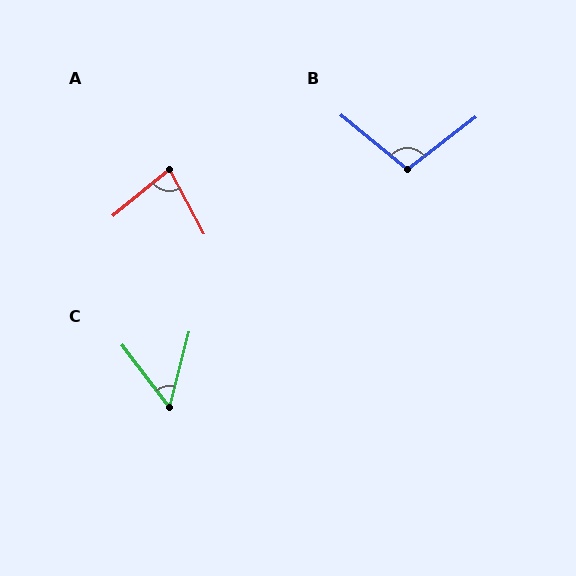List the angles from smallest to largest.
C (52°), A (79°), B (103°).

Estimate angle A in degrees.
Approximately 79 degrees.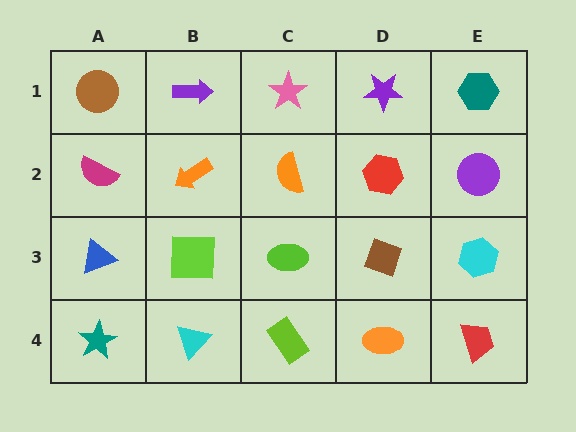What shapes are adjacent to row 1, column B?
An orange arrow (row 2, column B), a brown circle (row 1, column A), a pink star (row 1, column C).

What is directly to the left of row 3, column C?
A lime square.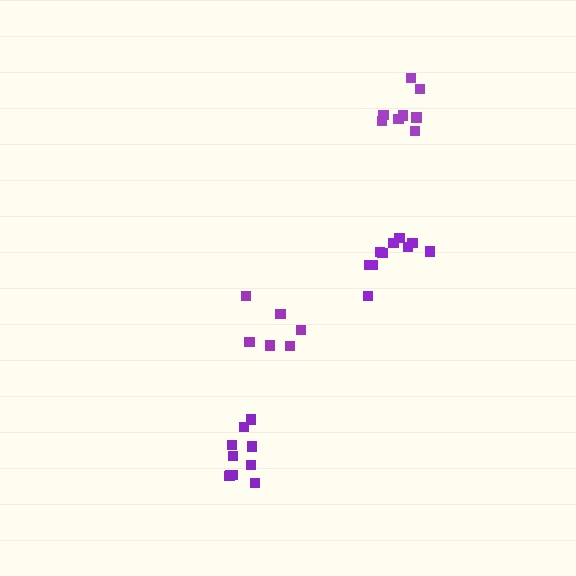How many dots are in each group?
Group 1: 6 dots, Group 2: 8 dots, Group 3: 10 dots, Group 4: 11 dots (35 total).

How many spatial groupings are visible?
There are 4 spatial groupings.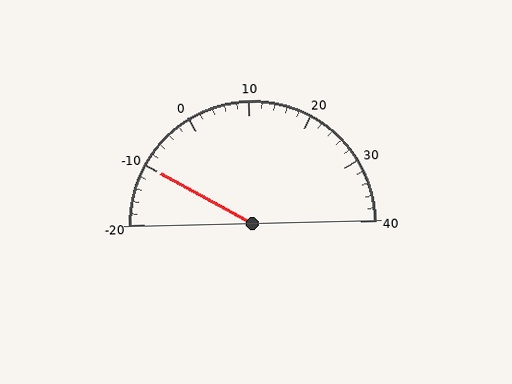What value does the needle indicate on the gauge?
The needle indicates approximately -10.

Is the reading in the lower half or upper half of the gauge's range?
The reading is in the lower half of the range (-20 to 40).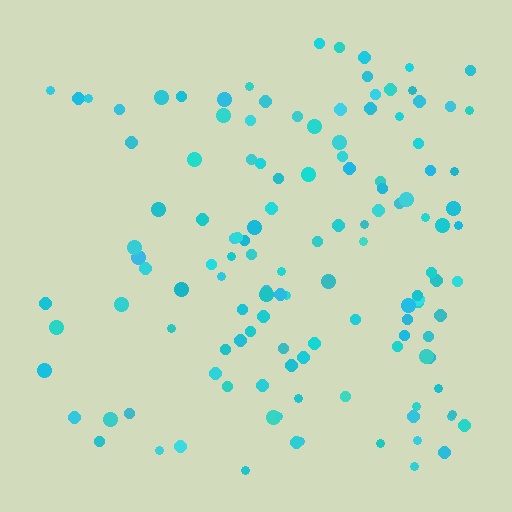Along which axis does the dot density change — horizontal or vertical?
Horizontal.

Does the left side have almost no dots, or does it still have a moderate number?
Still a moderate number, just noticeably fewer than the right.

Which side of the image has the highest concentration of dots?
The right.